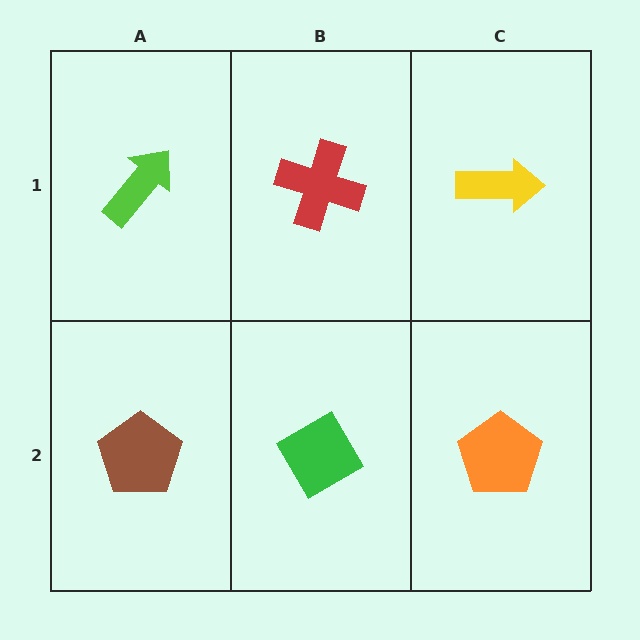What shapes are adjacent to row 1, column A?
A brown pentagon (row 2, column A), a red cross (row 1, column B).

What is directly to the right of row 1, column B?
A yellow arrow.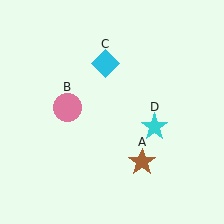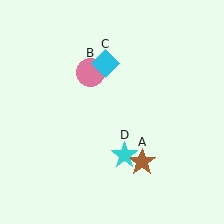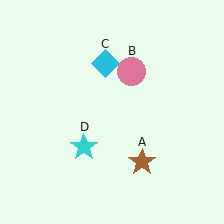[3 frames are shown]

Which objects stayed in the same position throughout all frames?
Brown star (object A) and cyan diamond (object C) remained stationary.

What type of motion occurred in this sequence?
The pink circle (object B), cyan star (object D) rotated clockwise around the center of the scene.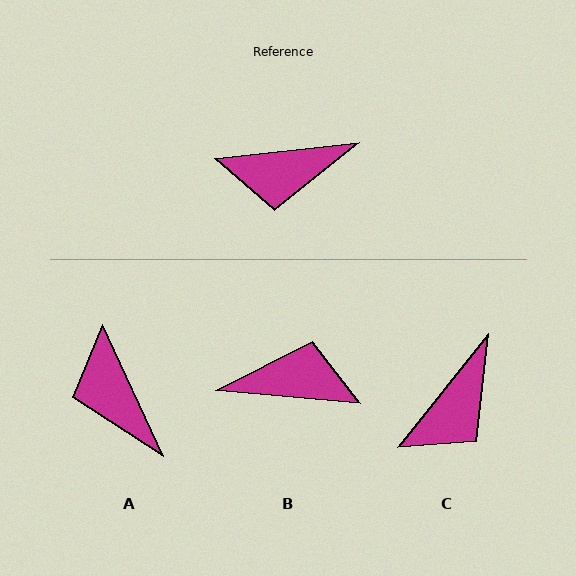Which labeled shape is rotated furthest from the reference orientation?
B, about 168 degrees away.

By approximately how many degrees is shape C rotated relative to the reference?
Approximately 45 degrees counter-clockwise.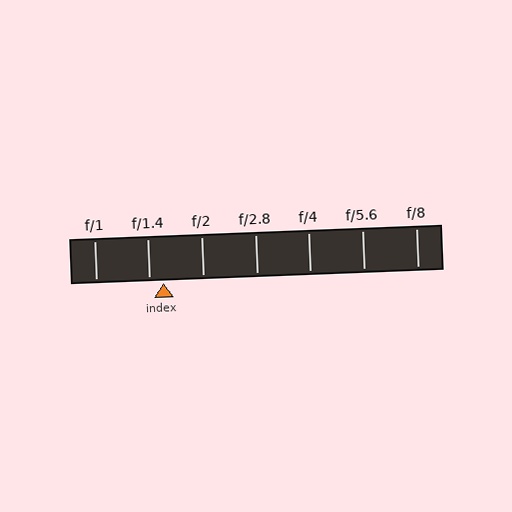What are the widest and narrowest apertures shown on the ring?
The widest aperture shown is f/1 and the narrowest is f/8.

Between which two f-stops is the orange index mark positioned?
The index mark is between f/1.4 and f/2.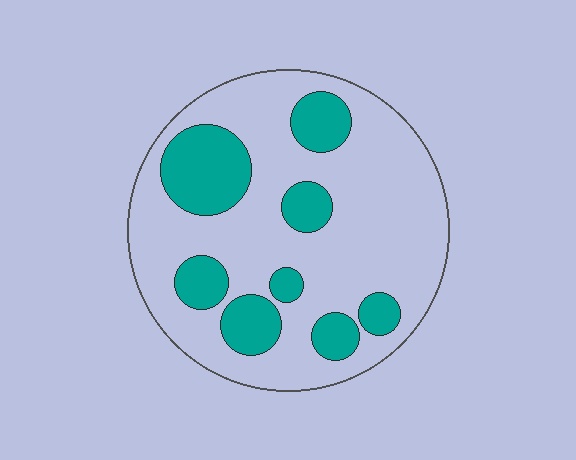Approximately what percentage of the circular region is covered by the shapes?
Approximately 25%.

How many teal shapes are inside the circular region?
8.